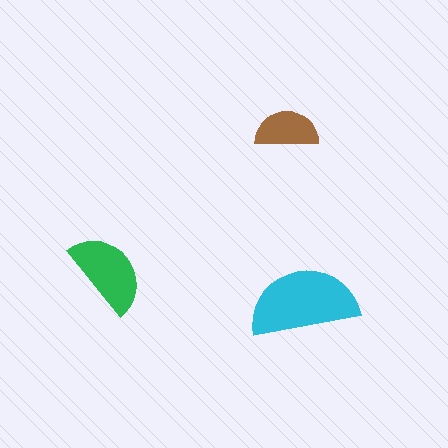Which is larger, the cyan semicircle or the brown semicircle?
The cyan one.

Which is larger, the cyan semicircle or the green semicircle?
The cyan one.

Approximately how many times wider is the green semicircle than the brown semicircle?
About 1.5 times wider.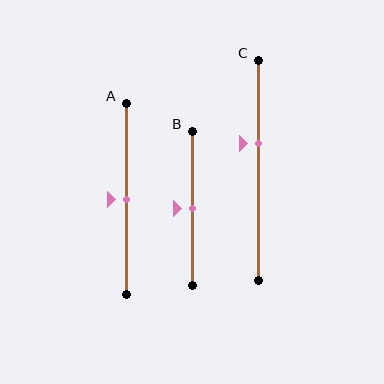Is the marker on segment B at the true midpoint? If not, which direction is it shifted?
Yes, the marker on segment B is at the true midpoint.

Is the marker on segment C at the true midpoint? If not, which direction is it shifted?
No, the marker on segment C is shifted upward by about 12% of the segment length.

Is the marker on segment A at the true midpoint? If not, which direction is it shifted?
Yes, the marker on segment A is at the true midpoint.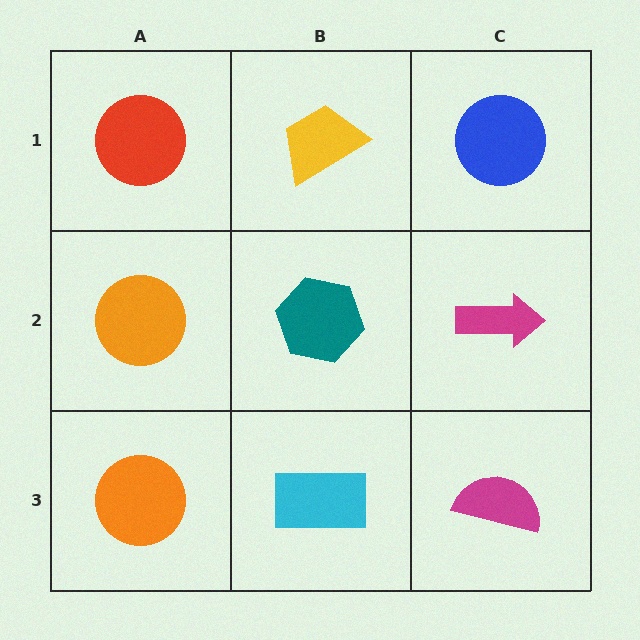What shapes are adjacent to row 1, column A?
An orange circle (row 2, column A), a yellow trapezoid (row 1, column B).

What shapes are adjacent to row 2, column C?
A blue circle (row 1, column C), a magenta semicircle (row 3, column C), a teal hexagon (row 2, column B).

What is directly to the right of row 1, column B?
A blue circle.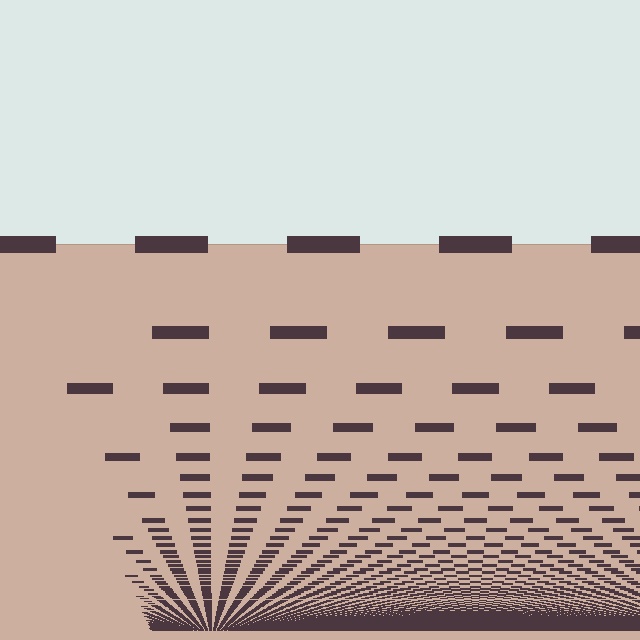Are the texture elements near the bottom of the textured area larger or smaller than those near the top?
Smaller. The gradient is inverted — elements near the bottom are smaller and denser.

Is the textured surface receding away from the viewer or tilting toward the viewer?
The surface appears to tilt toward the viewer. Texture elements get larger and sparser toward the top.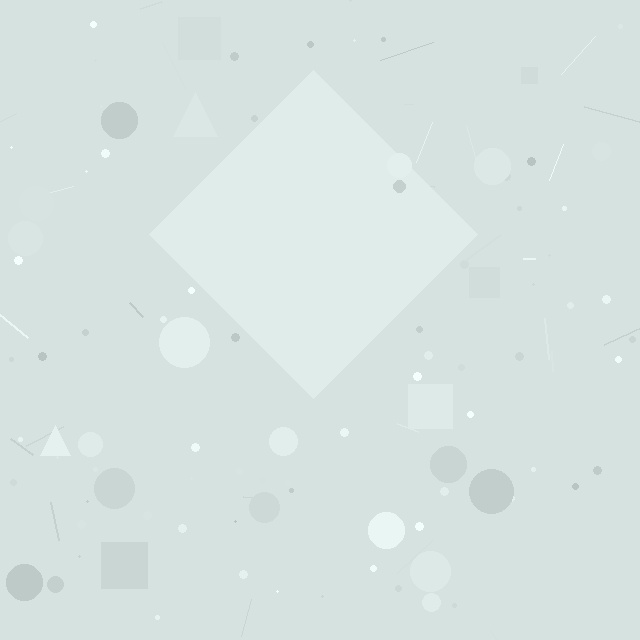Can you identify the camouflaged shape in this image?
The camouflaged shape is a diamond.